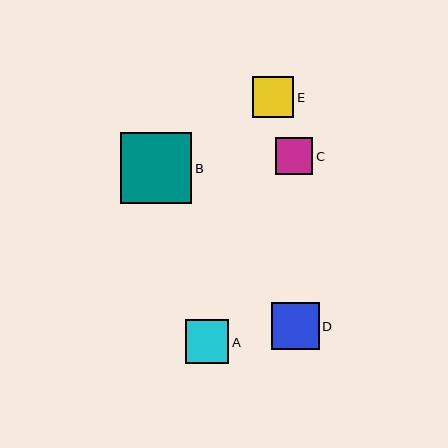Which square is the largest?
Square B is the largest with a size of approximately 71 pixels.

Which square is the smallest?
Square C is the smallest with a size of approximately 37 pixels.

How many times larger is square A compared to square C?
Square A is approximately 1.2 times the size of square C.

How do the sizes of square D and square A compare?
Square D and square A are approximately the same size.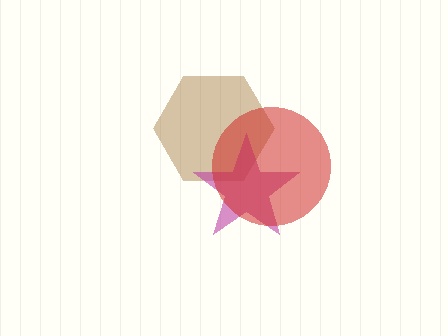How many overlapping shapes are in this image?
There are 3 overlapping shapes in the image.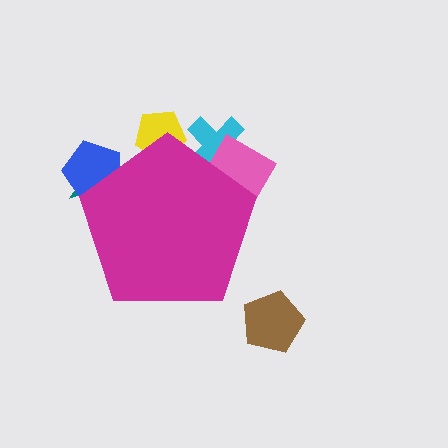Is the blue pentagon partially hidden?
Yes, the blue pentagon is partially hidden behind the magenta pentagon.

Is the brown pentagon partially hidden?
No, the brown pentagon is fully visible.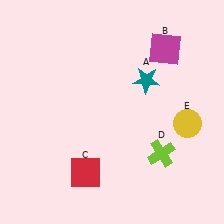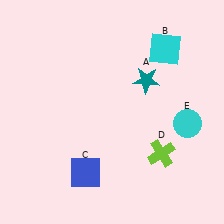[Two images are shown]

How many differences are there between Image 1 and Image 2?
There are 3 differences between the two images.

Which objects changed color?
B changed from magenta to cyan. C changed from red to blue. E changed from yellow to cyan.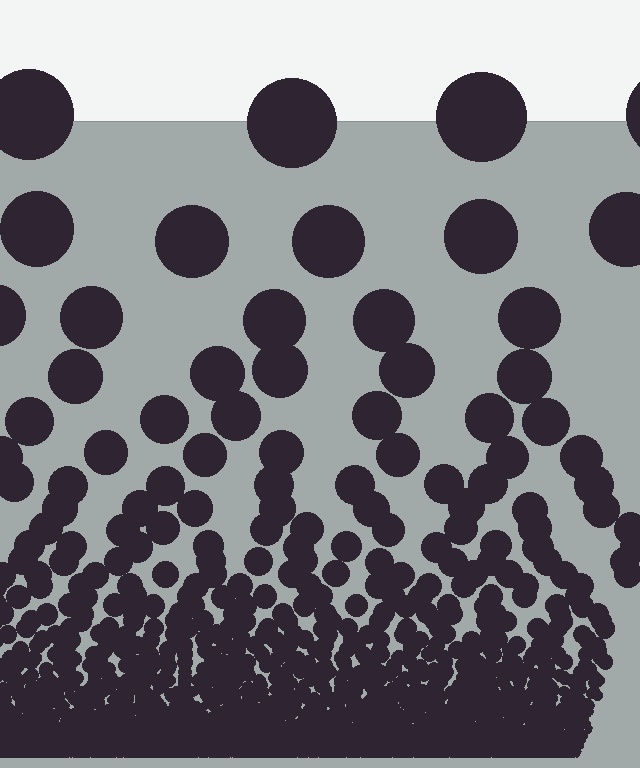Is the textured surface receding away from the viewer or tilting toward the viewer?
The surface appears to tilt toward the viewer. Texture elements get larger and sparser toward the top.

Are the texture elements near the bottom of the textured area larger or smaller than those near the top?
Smaller. The gradient is inverted — elements near the bottom are smaller and denser.